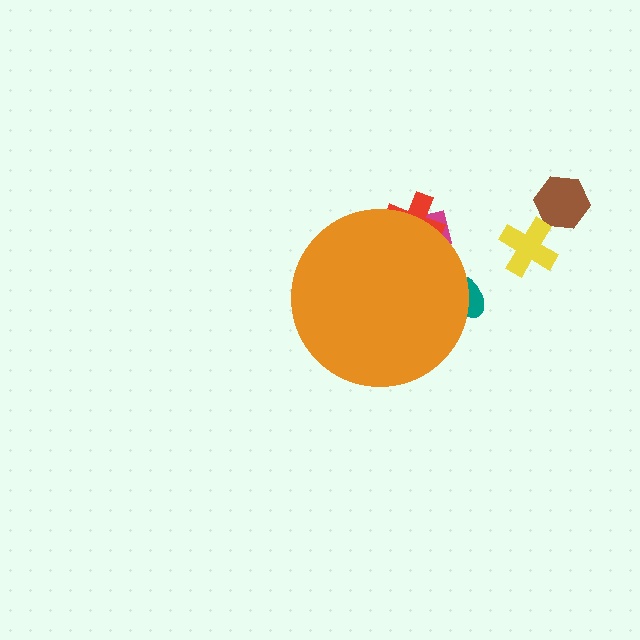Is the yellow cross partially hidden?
No, the yellow cross is fully visible.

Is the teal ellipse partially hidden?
Yes, the teal ellipse is partially hidden behind the orange circle.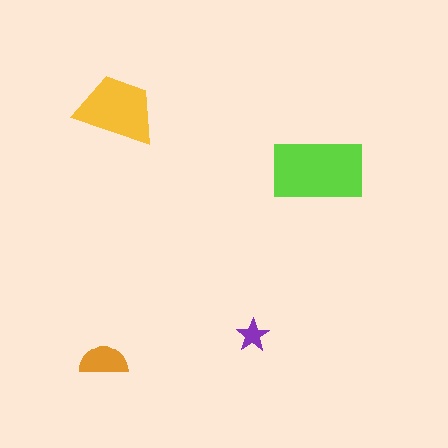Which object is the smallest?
The purple star.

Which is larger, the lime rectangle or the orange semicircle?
The lime rectangle.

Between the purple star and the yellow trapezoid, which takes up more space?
The yellow trapezoid.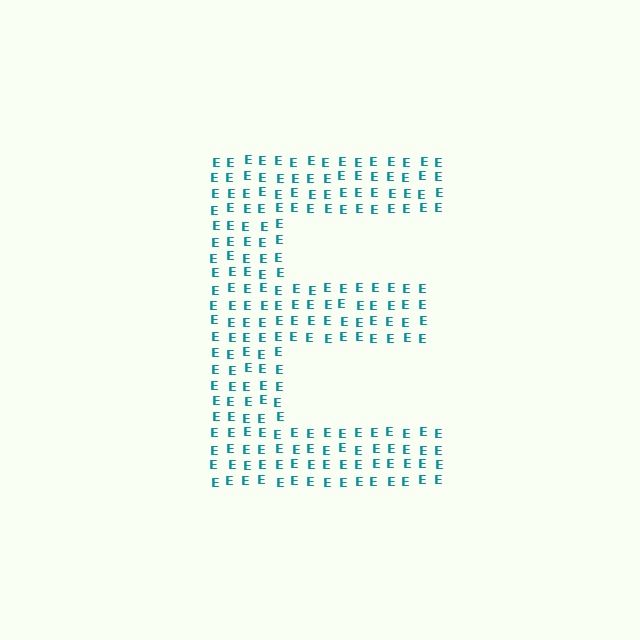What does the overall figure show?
The overall figure shows the letter E.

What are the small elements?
The small elements are letter E's.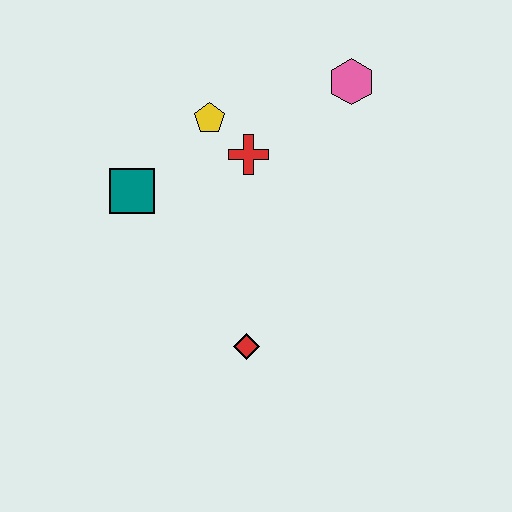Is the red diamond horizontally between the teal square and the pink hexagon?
Yes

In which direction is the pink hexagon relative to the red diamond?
The pink hexagon is above the red diamond.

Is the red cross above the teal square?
Yes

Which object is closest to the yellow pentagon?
The red cross is closest to the yellow pentagon.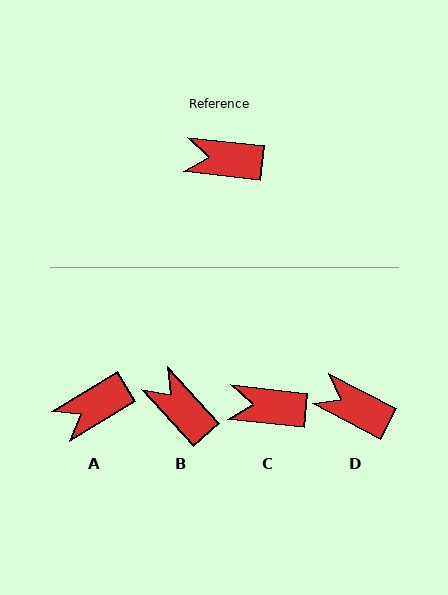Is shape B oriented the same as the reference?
No, it is off by about 41 degrees.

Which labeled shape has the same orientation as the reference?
C.